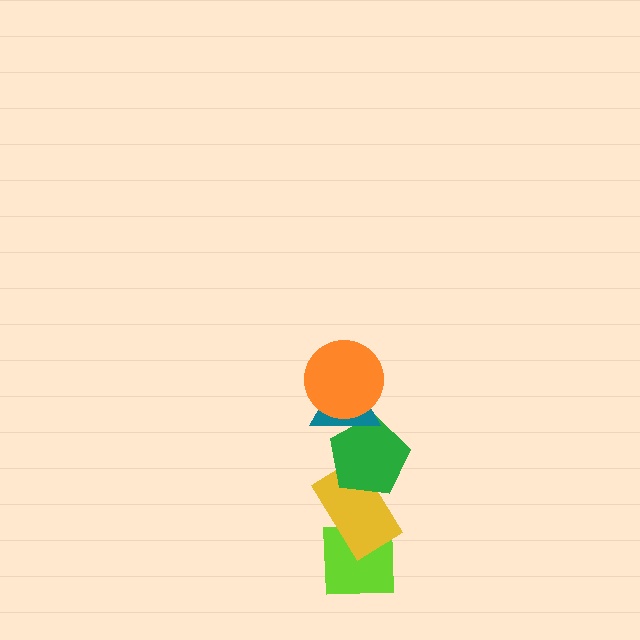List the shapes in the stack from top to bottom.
From top to bottom: the orange circle, the teal triangle, the green pentagon, the yellow rectangle, the lime square.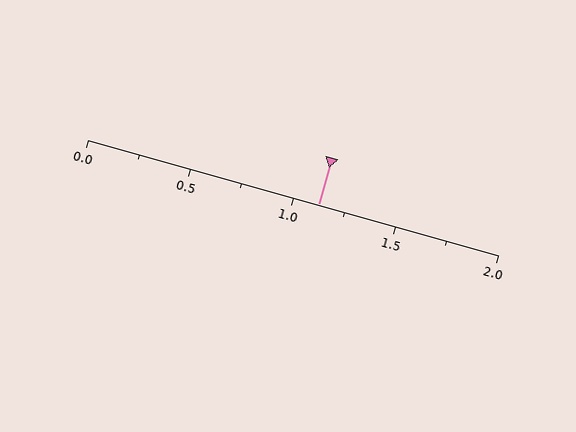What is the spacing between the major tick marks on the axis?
The major ticks are spaced 0.5 apart.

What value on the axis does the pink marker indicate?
The marker indicates approximately 1.12.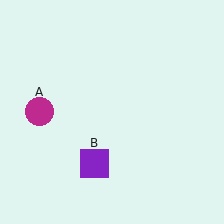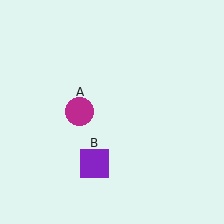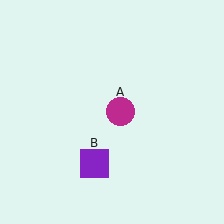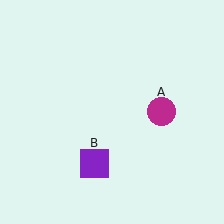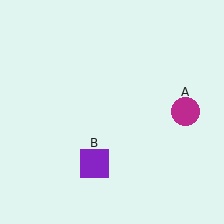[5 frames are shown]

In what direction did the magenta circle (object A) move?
The magenta circle (object A) moved right.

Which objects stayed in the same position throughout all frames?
Purple square (object B) remained stationary.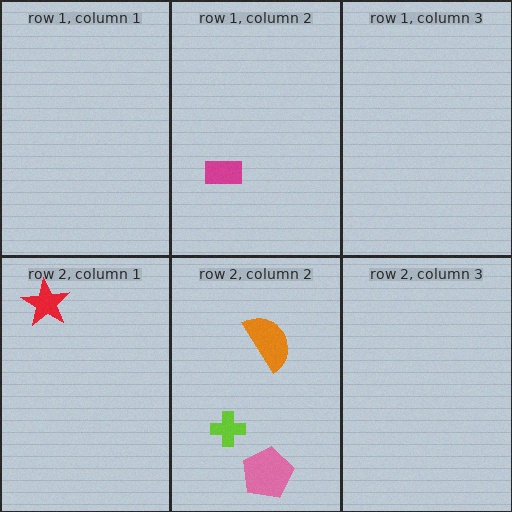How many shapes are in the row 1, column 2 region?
1.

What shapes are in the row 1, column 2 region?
The magenta rectangle.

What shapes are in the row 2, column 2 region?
The orange semicircle, the lime cross, the pink pentagon.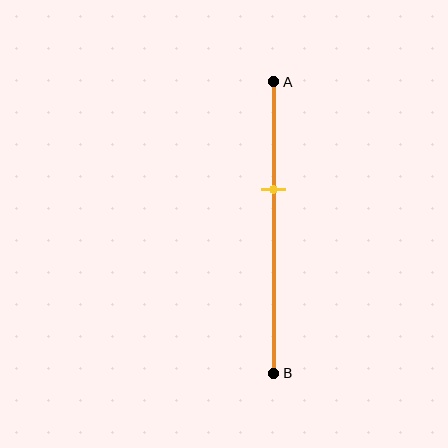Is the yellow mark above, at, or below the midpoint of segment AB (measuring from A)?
The yellow mark is above the midpoint of segment AB.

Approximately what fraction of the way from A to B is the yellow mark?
The yellow mark is approximately 35% of the way from A to B.